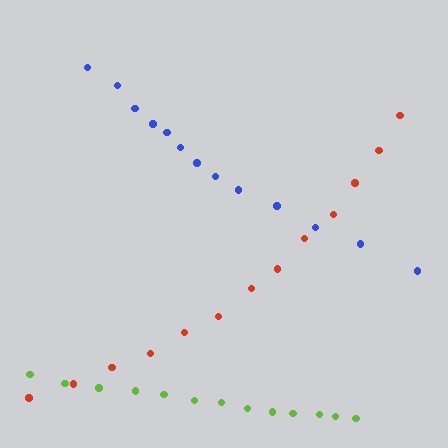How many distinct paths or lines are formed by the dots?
There are 3 distinct paths.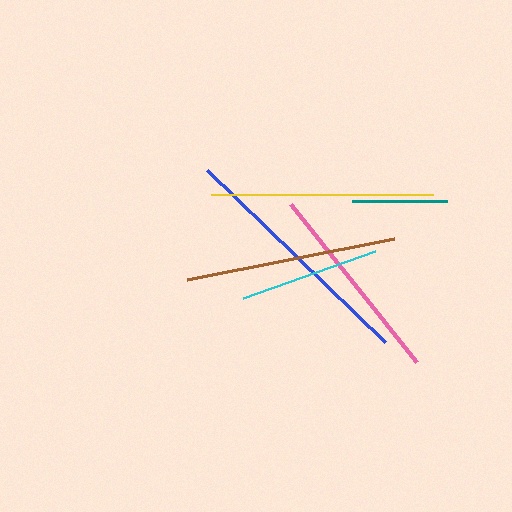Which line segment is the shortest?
The teal line is the shortest at approximately 95 pixels.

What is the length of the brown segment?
The brown segment is approximately 211 pixels long.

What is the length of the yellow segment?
The yellow segment is approximately 222 pixels long.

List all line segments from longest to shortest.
From longest to shortest: blue, yellow, brown, pink, cyan, teal.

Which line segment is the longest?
The blue line is the longest at approximately 247 pixels.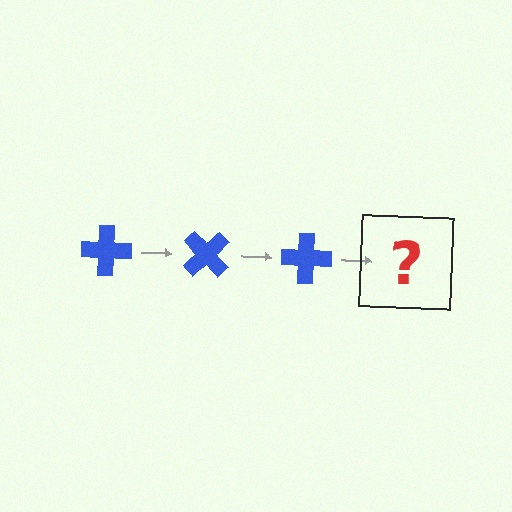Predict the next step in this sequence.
The next step is a blue cross rotated 135 degrees.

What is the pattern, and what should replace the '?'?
The pattern is that the cross rotates 45 degrees each step. The '?' should be a blue cross rotated 135 degrees.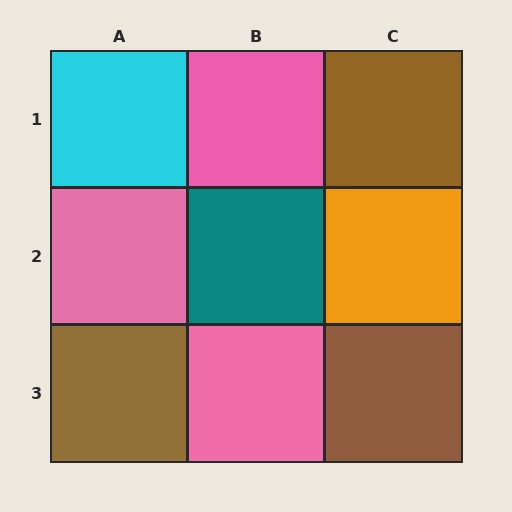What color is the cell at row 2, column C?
Orange.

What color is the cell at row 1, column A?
Cyan.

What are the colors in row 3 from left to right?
Brown, pink, brown.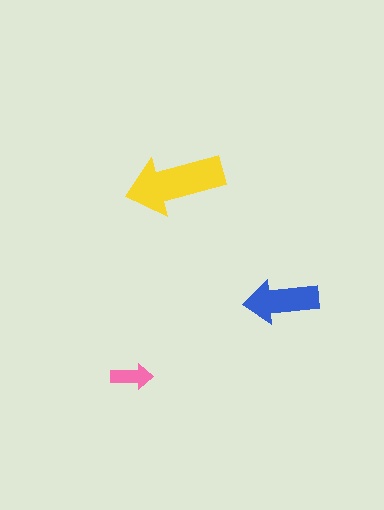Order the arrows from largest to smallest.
the yellow one, the blue one, the pink one.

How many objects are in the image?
There are 3 objects in the image.